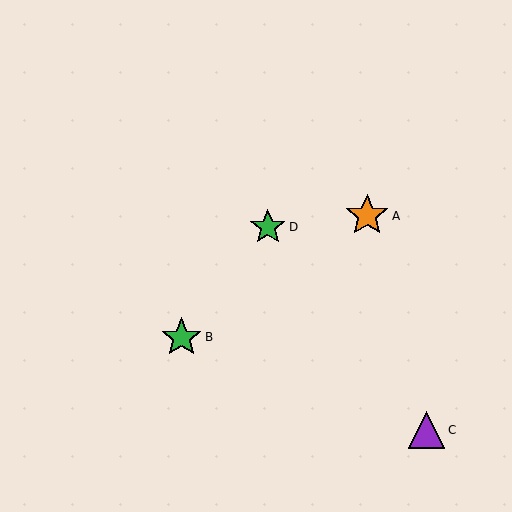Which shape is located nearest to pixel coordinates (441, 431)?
The purple triangle (labeled C) at (427, 430) is nearest to that location.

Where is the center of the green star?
The center of the green star is at (181, 337).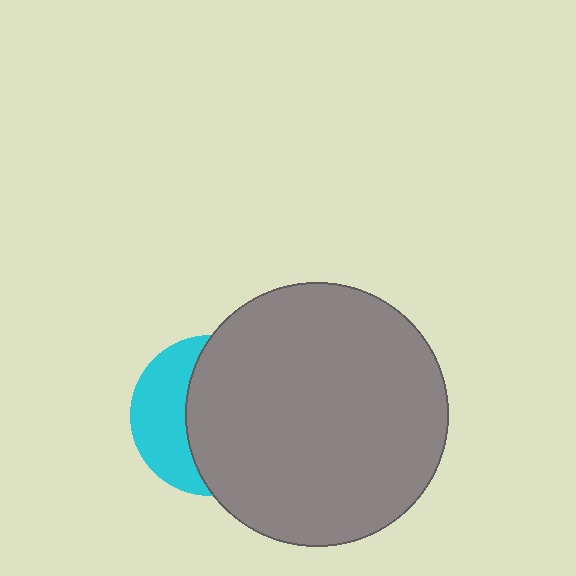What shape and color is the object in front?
The object in front is a gray circle.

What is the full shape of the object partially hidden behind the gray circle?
The partially hidden object is a cyan circle.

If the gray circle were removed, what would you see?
You would see the complete cyan circle.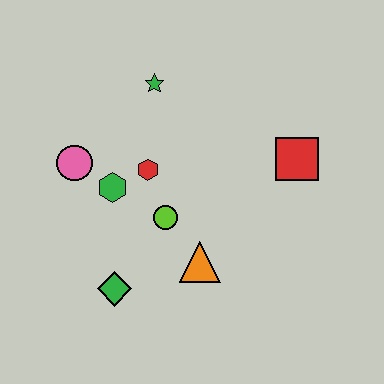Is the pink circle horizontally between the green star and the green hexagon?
No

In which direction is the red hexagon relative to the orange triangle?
The red hexagon is above the orange triangle.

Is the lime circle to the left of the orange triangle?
Yes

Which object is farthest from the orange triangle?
The green star is farthest from the orange triangle.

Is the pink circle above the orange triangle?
Yes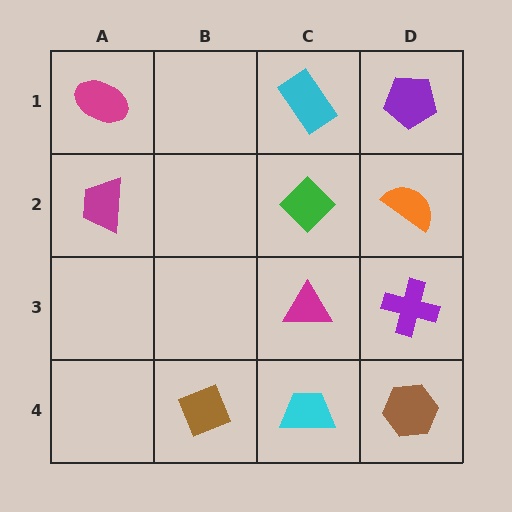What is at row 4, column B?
A brown diamond.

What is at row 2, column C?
A green diamond.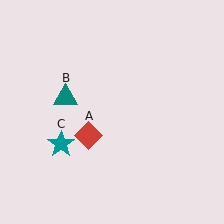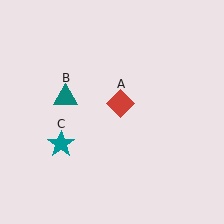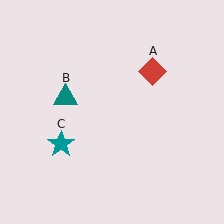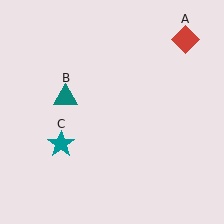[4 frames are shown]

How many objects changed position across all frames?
1 object changed position: red diamond (object A).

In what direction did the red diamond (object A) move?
The red diamond (object A) moved up and to the right.